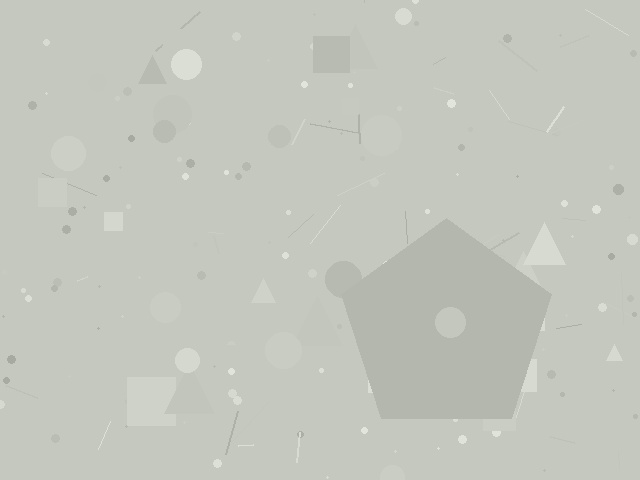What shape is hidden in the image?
A pentagon is hidden in the image.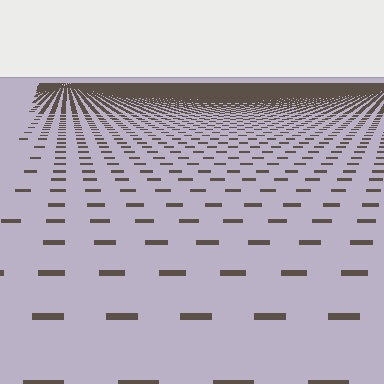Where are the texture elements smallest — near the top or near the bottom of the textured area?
Near the top.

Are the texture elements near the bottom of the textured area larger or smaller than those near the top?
Larger. Near the bottom, elements are closer to the viewer and appear at a bigger on-screen size.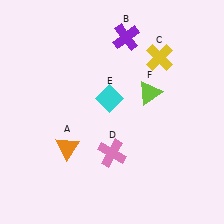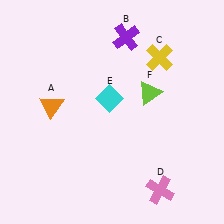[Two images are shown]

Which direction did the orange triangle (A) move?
The orange triangle (A) moved up.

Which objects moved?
The objects that moved are: the orange triangle (A), the pink cross (D).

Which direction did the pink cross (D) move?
The pink cross (D) moved right.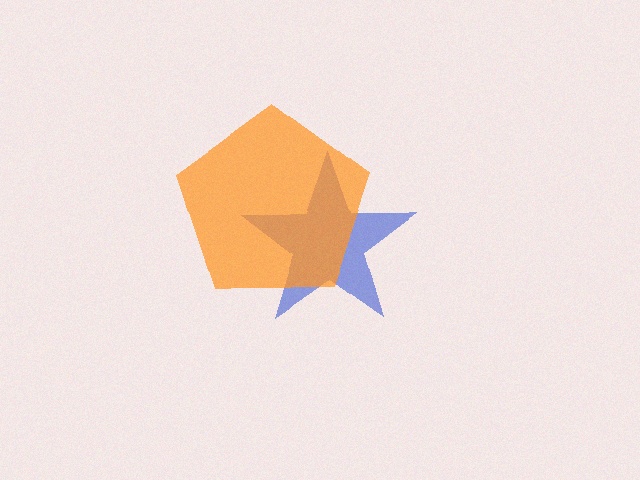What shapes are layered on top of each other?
The layered shapes are: a blue star, an orange pentagon.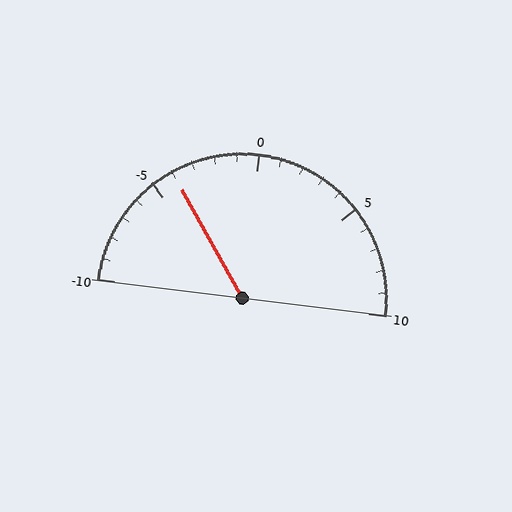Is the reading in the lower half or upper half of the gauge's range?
The reading is in the lower half of the range (-10 to 10).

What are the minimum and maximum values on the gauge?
The gauge ranges from -10 to 10.